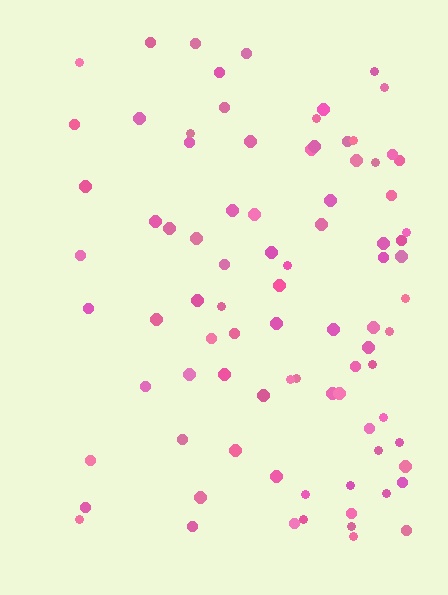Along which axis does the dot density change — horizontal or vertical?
Horizontal.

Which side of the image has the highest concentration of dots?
The right.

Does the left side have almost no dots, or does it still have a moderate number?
Still a moderate number, just noticeably fewer than the right.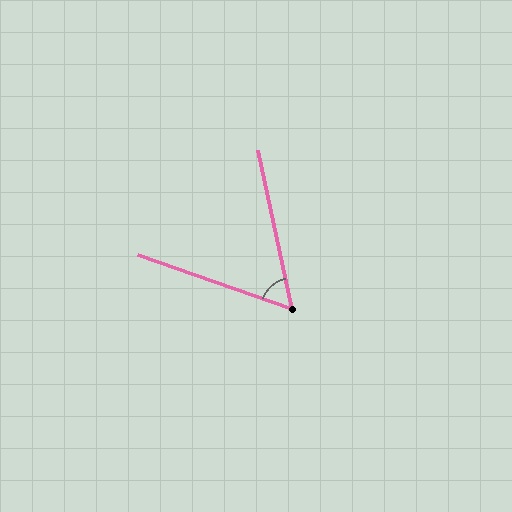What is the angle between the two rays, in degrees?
Approximately 59 degrees.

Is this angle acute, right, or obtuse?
It is acute.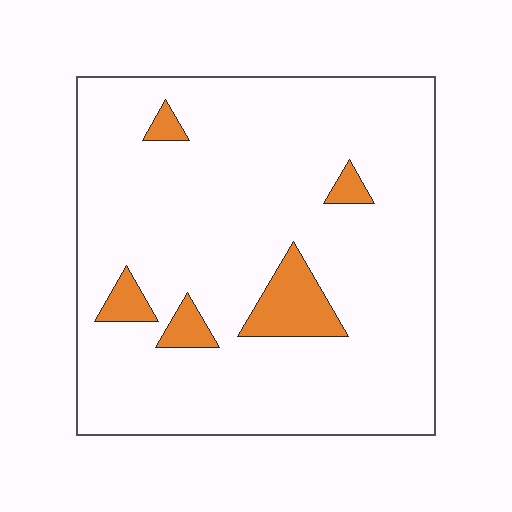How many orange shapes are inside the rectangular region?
5.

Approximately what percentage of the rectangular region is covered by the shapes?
Approximately 10%.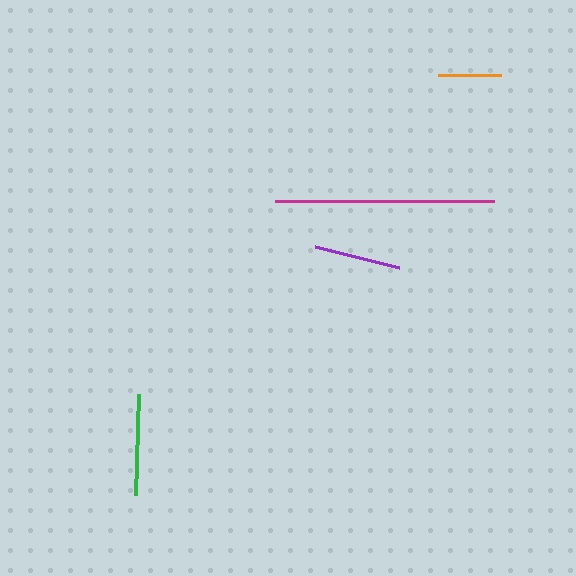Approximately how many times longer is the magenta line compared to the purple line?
The magenta line is approximately 2.5 times the length of the purple line.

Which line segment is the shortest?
The orange line is the shortest at approximately 63 pixels.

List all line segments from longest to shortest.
From longest to shortest: magenta, green, purple, orange.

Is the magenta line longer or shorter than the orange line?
The magenta line is longer than the orange line.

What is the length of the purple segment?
The purple segment is approximately 87 pixels long.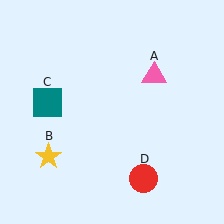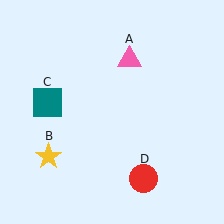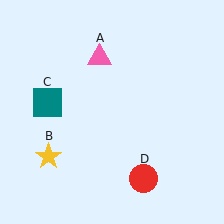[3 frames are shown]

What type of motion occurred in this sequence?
The pink triangle (object A) rotated counterclockwise around the center of the scene.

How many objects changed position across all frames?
1 object changed position: pink triangle (object A).